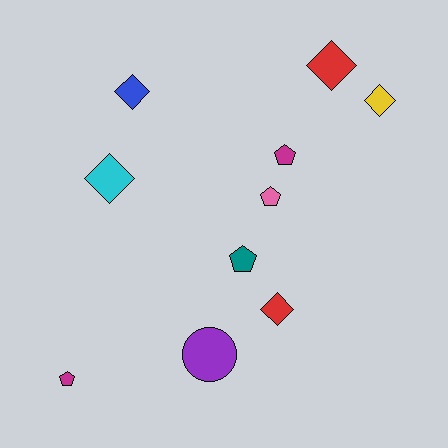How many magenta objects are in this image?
There are 2 magenta objects.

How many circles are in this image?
There is 1 circle.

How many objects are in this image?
There are 10 objects.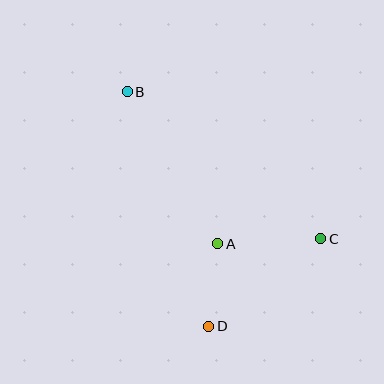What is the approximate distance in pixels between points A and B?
The distance between A and B is approximately 177 pixels.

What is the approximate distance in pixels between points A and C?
The distance between A and C is approximately 103 pixels.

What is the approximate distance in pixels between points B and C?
The distance between B and C is approximately 243 pixels.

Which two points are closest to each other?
Points A and D are closest to each other.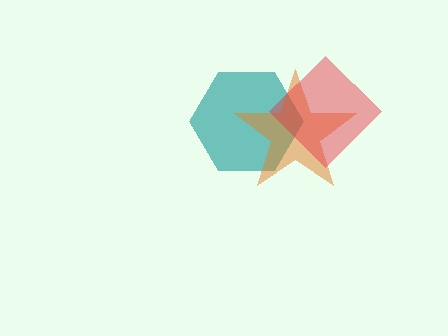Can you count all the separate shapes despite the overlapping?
Yes, there are 3 separate shapes.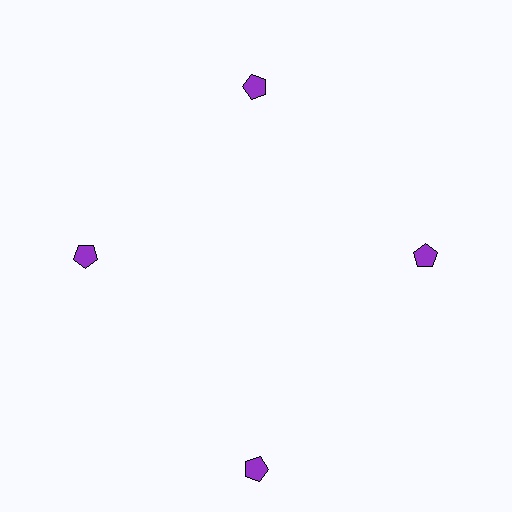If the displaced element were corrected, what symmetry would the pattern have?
It would have 4-fold rotational symmetry — the pattern would map onto itself every 90 degrees.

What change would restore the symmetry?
The symmetry would be restored by moving it inward, back onto the ring so that all 4 pentagons sit at equal angles and equal distance from the center.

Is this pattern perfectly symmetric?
No. The 4 purple pentagons are arranged in a ring, but one element near the 6 o'clock position is pushed outward from the center, breaking the 4-fold rotational symmetry.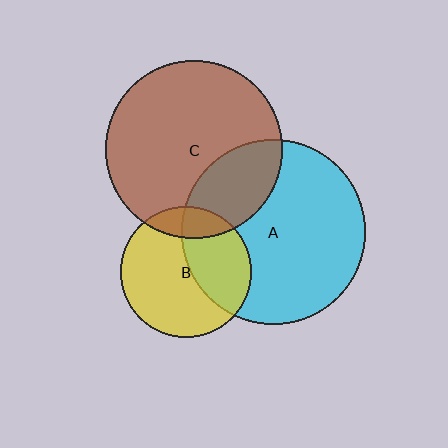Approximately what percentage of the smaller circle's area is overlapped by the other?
Approximately 25%.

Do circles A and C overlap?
Yes.